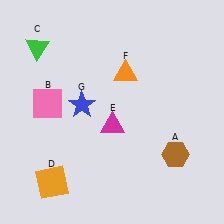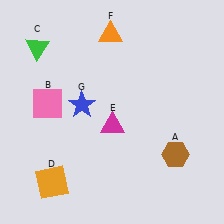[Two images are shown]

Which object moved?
The orange triangle (F) moved up.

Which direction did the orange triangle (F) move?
The orange triangle (F) moved up.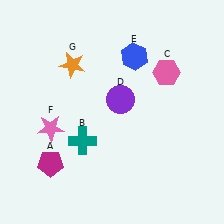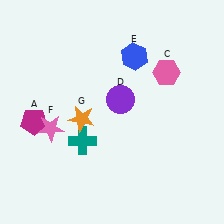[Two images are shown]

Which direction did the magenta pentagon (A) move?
The magenta pentagon (A) moved up.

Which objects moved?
The objects that moved are: the magenta pentagon (A), the orange star (G).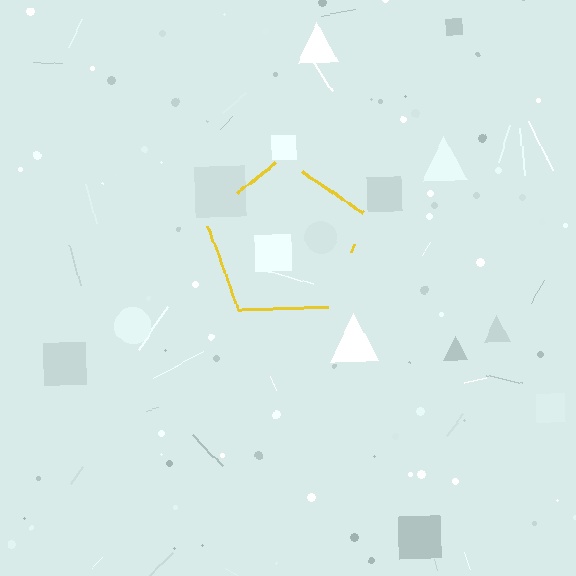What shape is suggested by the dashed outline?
The dashed outline suggests a pentagon.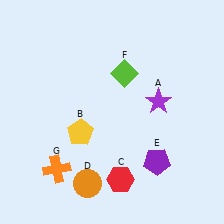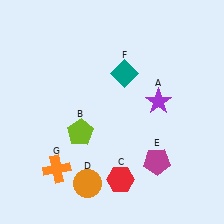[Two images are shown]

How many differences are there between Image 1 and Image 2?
There are 3 differences between the two images.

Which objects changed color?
B changed from yellow to lime. E changed from purple to magenta. F changed from lime to teal.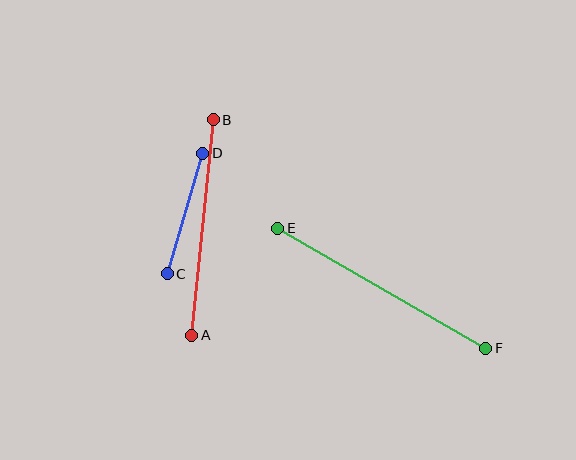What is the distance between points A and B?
The distance is approximately 217 pixels.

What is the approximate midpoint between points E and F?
The midpoint is at approximately (382, 288) pixels.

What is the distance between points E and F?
The distance is approximately 240 pixels.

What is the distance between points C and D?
The distance is approximately 126 pixels.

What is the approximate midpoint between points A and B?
The midpoint is at approximately (203, 228) pixels.